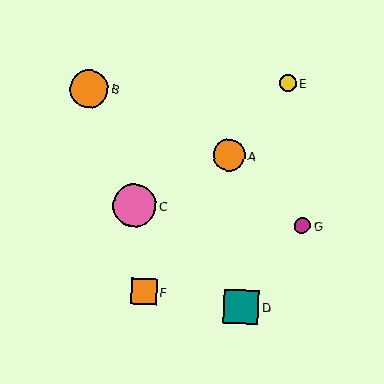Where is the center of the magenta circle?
The center of the magenta circle is at (302, 226).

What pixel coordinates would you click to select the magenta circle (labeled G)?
Click at (302, 226) to select the magenta circle G.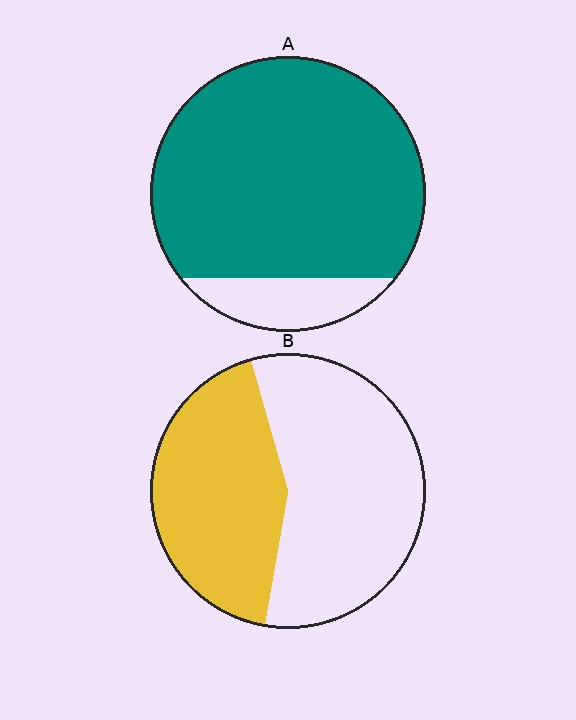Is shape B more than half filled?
No.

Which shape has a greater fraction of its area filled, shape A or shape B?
Shape A.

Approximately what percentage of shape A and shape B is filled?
A is approximately 85% and B is approximately 45%.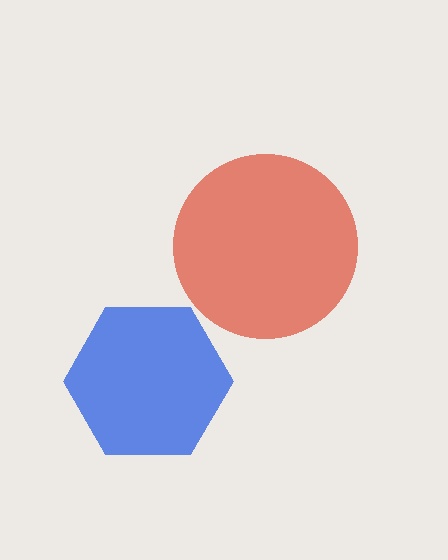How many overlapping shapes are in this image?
There are 2 overlapping shapes in the image.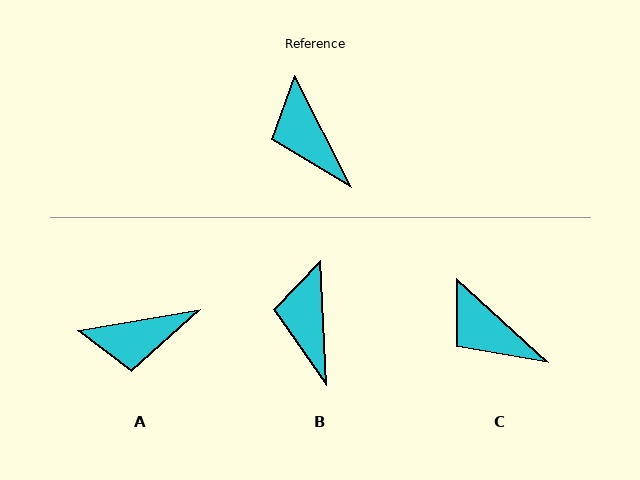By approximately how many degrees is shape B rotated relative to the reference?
Approximately 24 degrees clockwise.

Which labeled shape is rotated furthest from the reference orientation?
A, about 73 degrees away.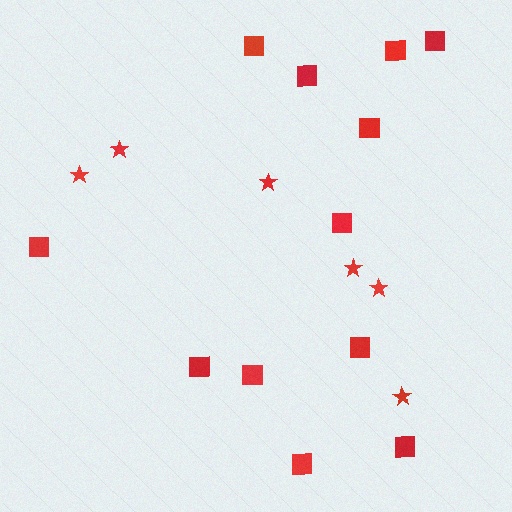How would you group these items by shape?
There are 2 groups: one group of stars (6) and one group of squares (12).